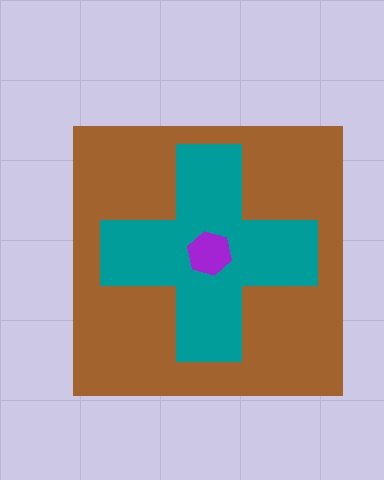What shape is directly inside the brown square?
The teal cross.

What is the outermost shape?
The brown square.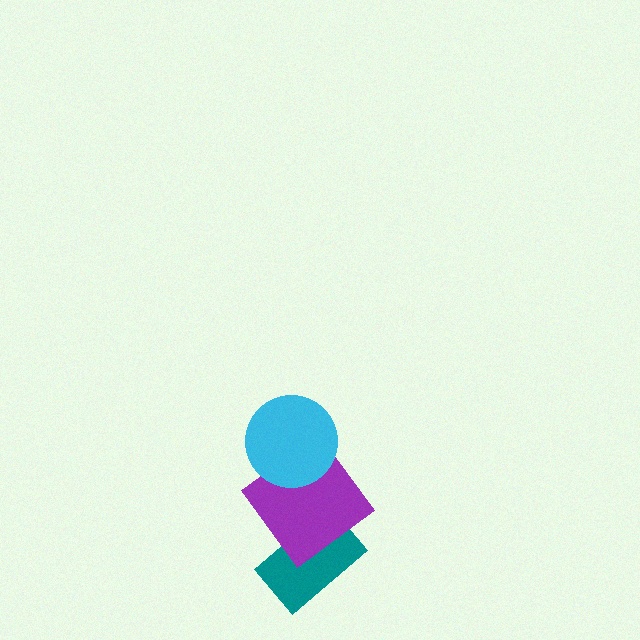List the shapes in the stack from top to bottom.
From top to bottom: the cyan circle, the purple diamond, the teal rectangle.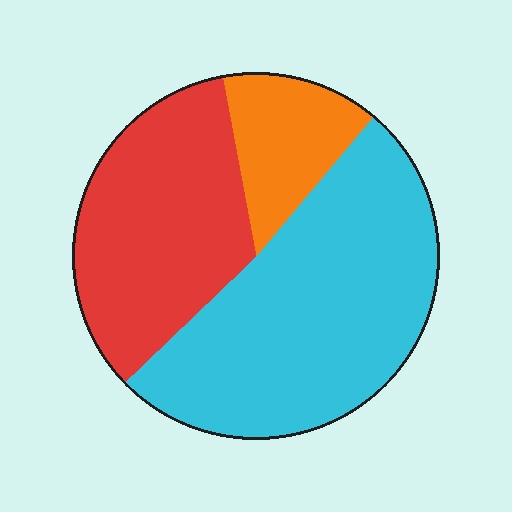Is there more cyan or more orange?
Cyan.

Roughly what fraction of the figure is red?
Red takes up about one third (1/3) of the figure.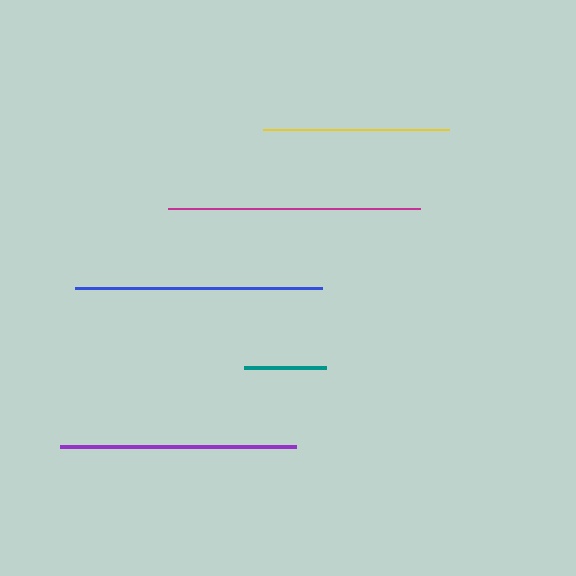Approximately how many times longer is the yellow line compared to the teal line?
The yellow line is approximately 2.3 times the length of the teal line.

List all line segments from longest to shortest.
From longest to shortest: magenta, blue, purple, yellow, teal.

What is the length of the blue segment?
The blue segment is approximately 247 pixels long.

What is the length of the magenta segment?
The magenta segment is approximately 252 pixels long.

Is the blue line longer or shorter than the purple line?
The blue line is longer than the purple line.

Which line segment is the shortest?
The teal line is the shortest at approximately 82 pixels.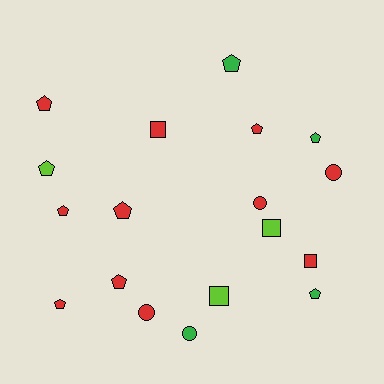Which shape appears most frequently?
Pentagon, with 10 objects.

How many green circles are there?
There is 1 green circle.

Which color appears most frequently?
Red, with 11 objects.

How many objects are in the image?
There are 18 objects.